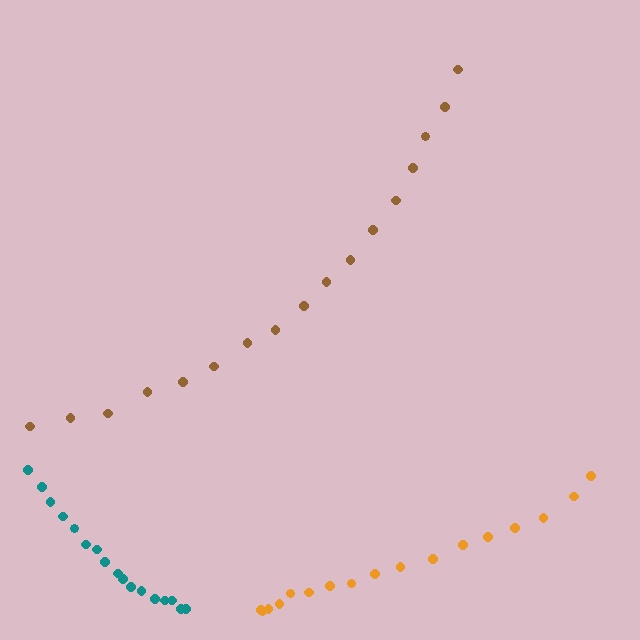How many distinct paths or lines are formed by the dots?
There are 3 distinct paths.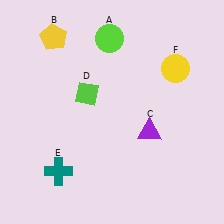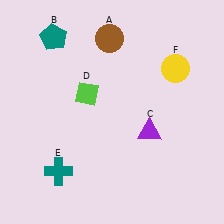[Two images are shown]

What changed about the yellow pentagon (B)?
In Image 1, B is yellow. In Image 2, it changed to teal.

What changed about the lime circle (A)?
In Image 1, A is lime. In Image 2, it changed to brown.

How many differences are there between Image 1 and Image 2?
There are 2 differences between the two images.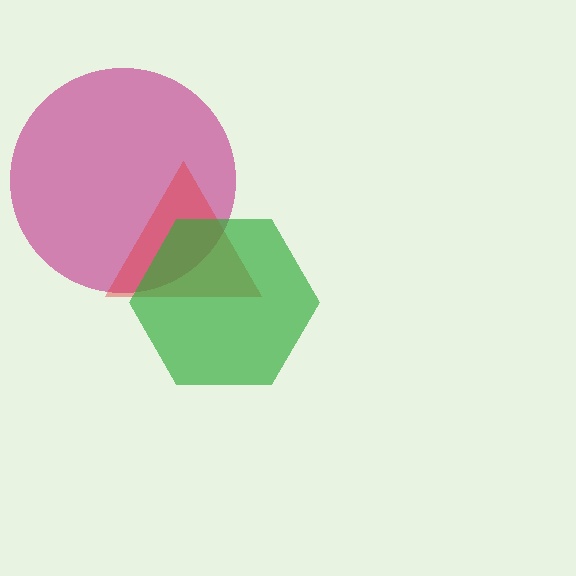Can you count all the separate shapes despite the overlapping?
Yes, there are 3 separate shapes.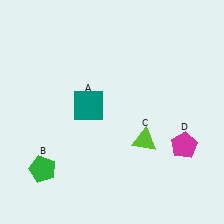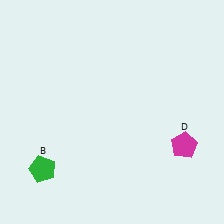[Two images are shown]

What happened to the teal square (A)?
The teal square (A) was removed in Image 2. It was in the top-left area of Image 1.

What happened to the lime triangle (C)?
The lime triangle (C) was removed in Image 2. It was in the bottom-right area of Image 1.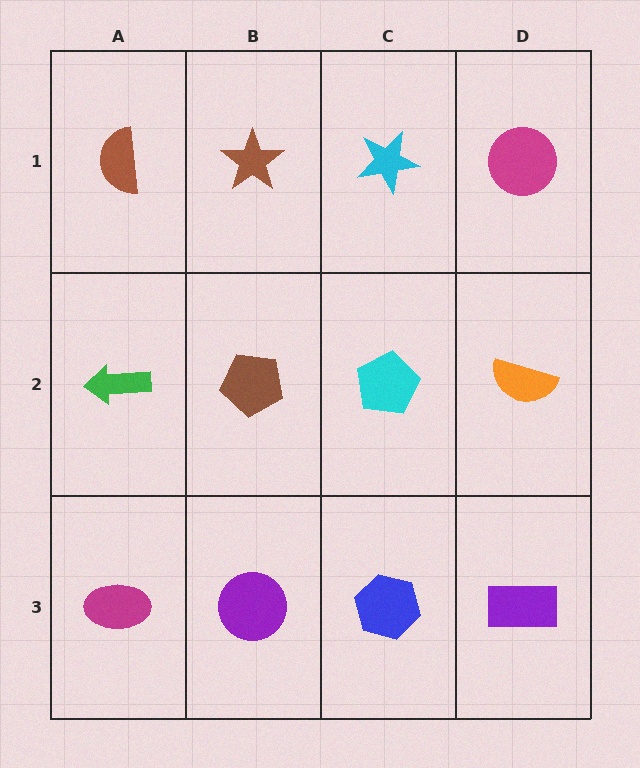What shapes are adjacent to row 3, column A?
A green arrow (row 2, column A), a purple circle (row 3, column B).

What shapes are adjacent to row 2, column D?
A magenta circle (row 1, column D), a purple rectangle (row 3, column D), a cyan pentagon (row 2, column C).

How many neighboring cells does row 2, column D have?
3.